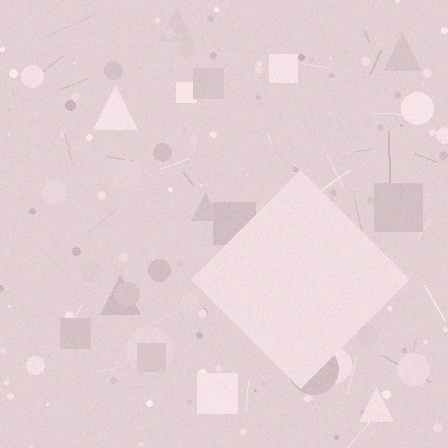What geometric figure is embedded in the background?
A diamond is embedded in the background.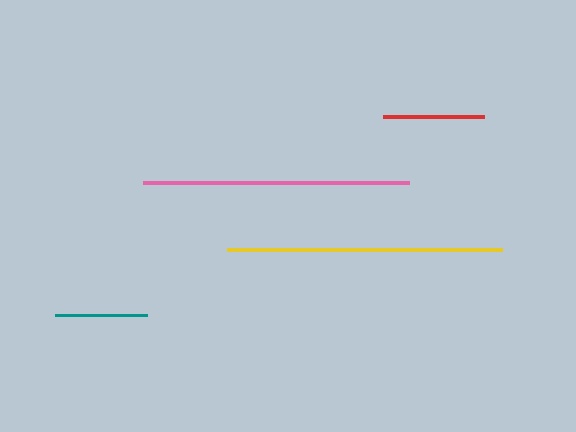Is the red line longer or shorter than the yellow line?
The yellow line is longer than the red line.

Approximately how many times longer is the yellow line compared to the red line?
The yellow line is approximately 2.7 times the length of the red line.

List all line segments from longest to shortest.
From longest to shortest: yellow, pink, red, teal.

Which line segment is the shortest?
The teal line is the shortest at approximately 92 pixels.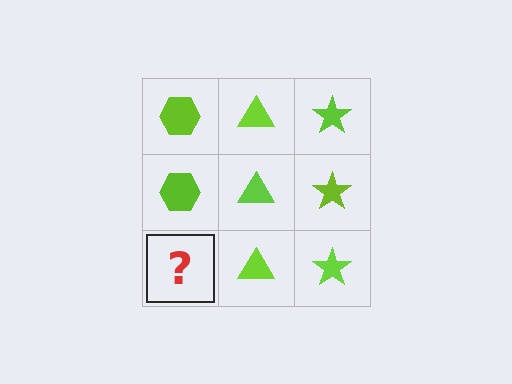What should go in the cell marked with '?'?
The missing cell should contain a lime hexagon.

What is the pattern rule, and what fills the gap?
The rule is that each column has a consistent shape. The gap should be filled with a lime hexagon.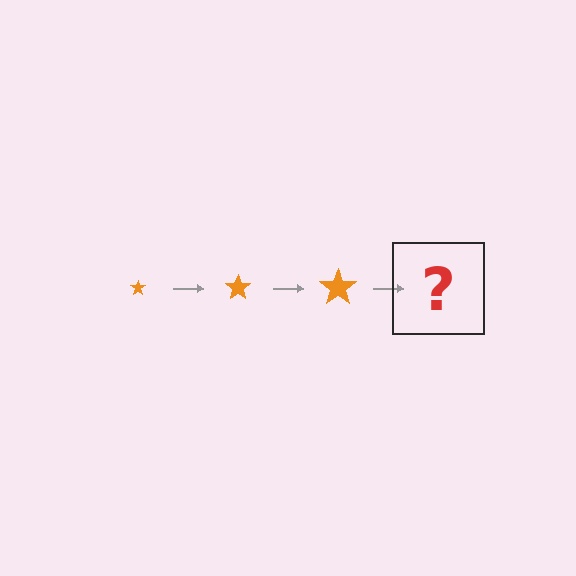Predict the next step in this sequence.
The next step is an orange star, larger than the previous one.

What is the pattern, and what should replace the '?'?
The pattern is that the star gets progressively larger each step. The '?' should be an orange star, larger than the previous one.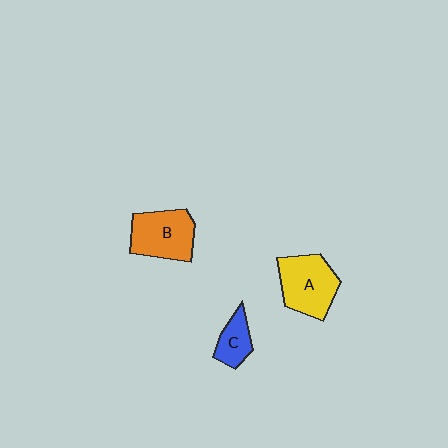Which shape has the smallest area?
Shape C (blue).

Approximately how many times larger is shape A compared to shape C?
Approximately 2.0 times.